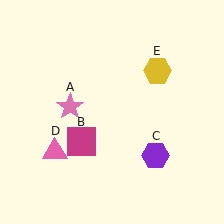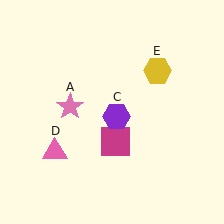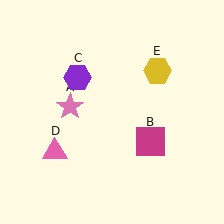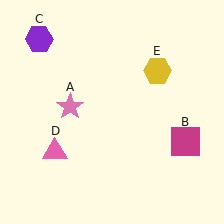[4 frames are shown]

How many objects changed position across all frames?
2 objects changed position: magenta square (object B), purple hexagon (object C).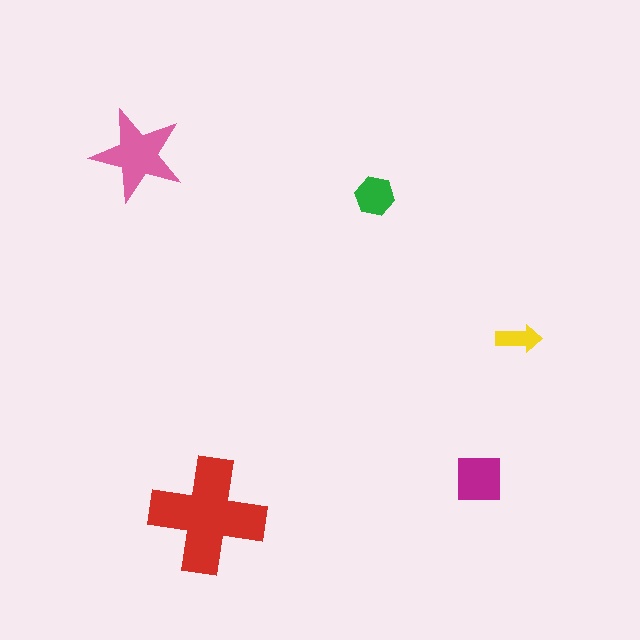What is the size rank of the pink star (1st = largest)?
2nd.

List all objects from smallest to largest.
The yellow arrow, the green hexagon, the magenta square, the pink star, the red cross.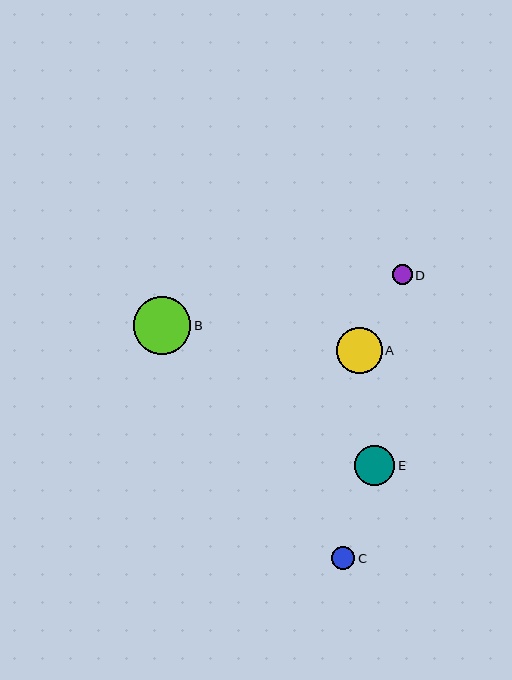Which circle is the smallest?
Circle D is the smallest with a size of approximately 20 pixels.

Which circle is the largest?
Circle B is the largest with a size of approximately 58 pixels.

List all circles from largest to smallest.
From largest to smallest: B, A, E, C, D.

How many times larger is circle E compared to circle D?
Circle E is approximately 2.0 times the size of circle D.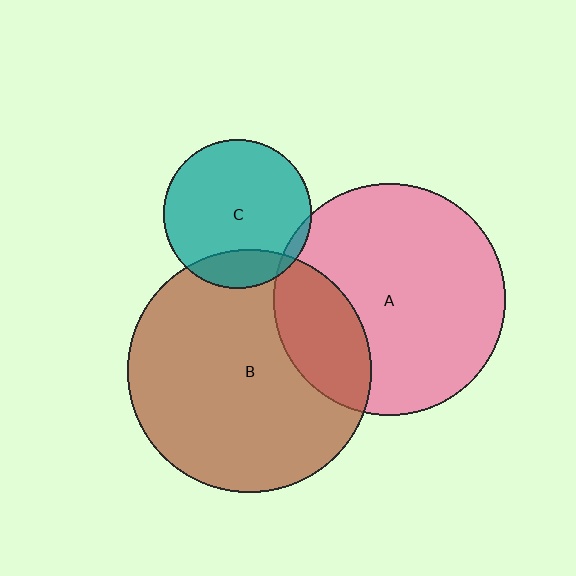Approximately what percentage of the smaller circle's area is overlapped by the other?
Approximately 5%.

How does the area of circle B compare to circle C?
Approximately 2.7 times.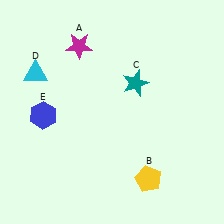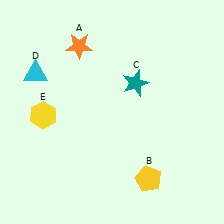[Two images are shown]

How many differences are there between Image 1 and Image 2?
There are 2 differences between the two images.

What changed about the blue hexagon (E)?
In Image 1, E is blue. In Image 2, it changed to yellow.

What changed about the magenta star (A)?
In Image 1, A is magenta. In Image 2, it changed to orange.